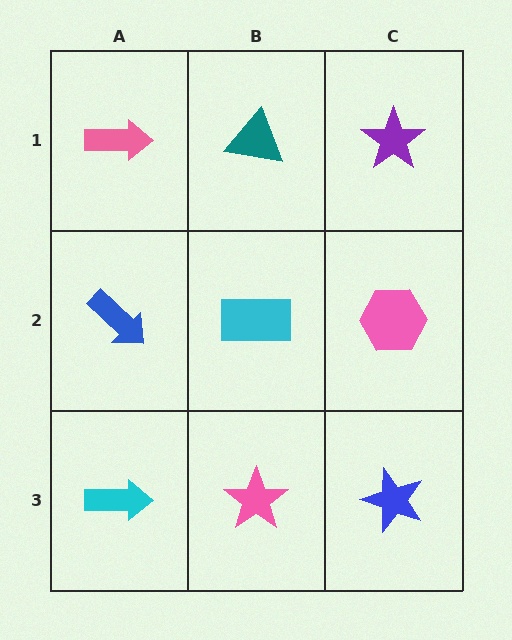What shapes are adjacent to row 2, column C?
A purple star (row 1, column C), a blue star (row 3, column C), a cyan rectangle (row 2, column B).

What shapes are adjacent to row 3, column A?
A blue arrow (row 2, column A), a pink star (row 3, column B).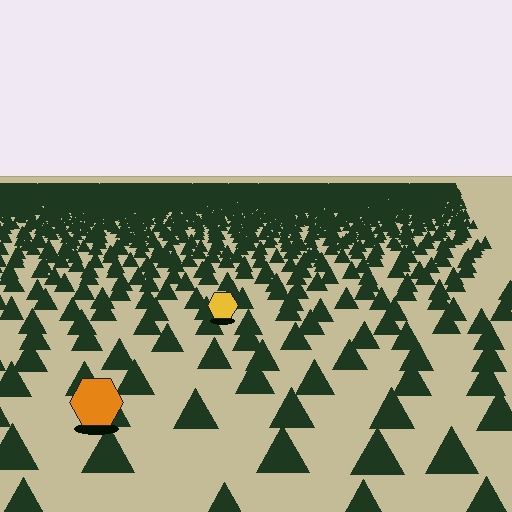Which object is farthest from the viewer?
The yellow hexagon is farthest from the viewer. It appears smaller and the ground texture around it is denser.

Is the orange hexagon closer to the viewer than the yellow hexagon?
Yes. The orange hexagon is closer — you can tell from the texture gradient: the ground texture is coarser near it.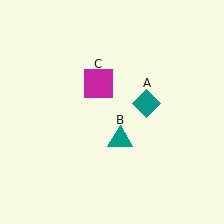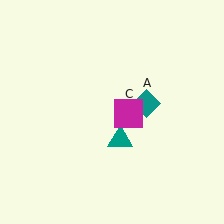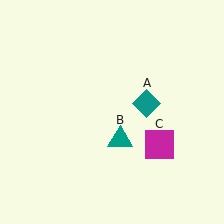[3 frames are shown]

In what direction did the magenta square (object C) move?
The magenta square (object C) moved down and to the right.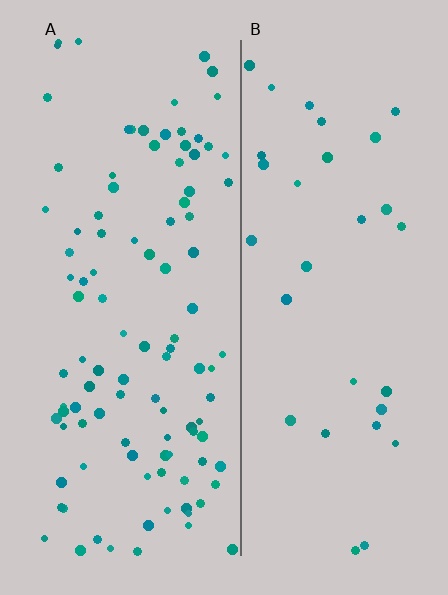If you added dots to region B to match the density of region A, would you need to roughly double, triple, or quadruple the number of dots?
Approximately triple.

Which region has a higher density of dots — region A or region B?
A (the left).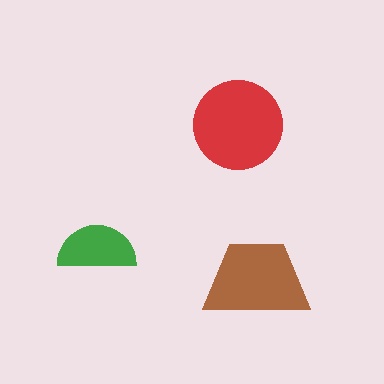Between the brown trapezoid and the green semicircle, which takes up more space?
The brown trapezoid.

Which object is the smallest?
The green semicircle.